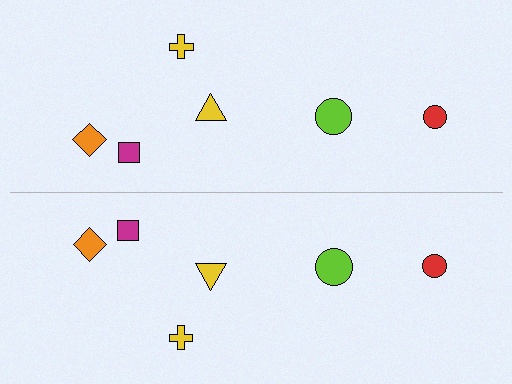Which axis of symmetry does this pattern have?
The pattern has a horizontal axis of symmetry running through the center of the image.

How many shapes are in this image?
There are 12 shapes in this image.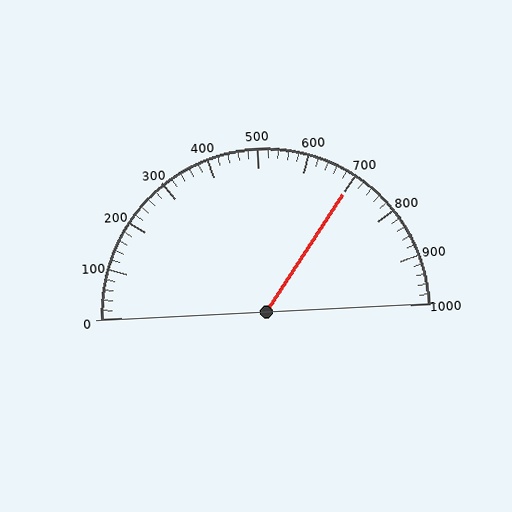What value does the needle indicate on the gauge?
The needle indicates approximately 700.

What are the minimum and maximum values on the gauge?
The gauge ranges from 0 to 1000.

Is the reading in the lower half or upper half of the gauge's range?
The reading is in the upper half of the range (0 to 1000).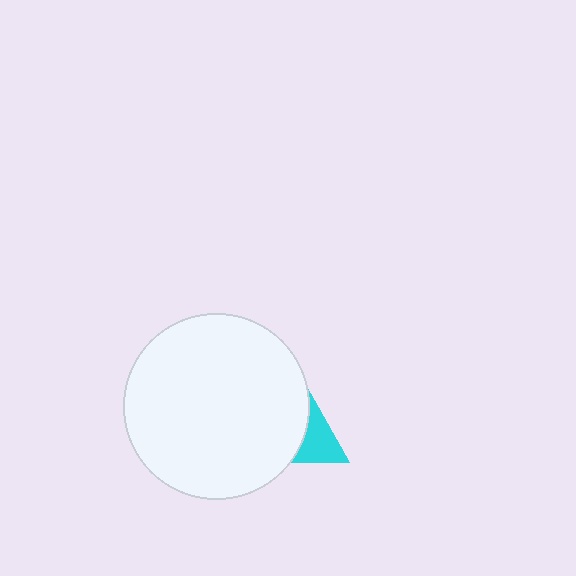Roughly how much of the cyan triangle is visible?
A small part of it is visible (roughly 42%).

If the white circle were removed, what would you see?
You would see the complete cyan triangle.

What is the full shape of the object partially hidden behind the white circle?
The partially hidden object is a cyan triangle.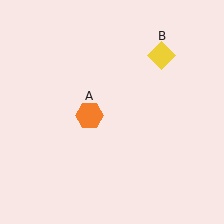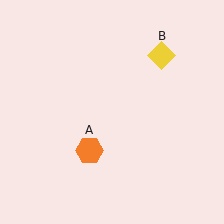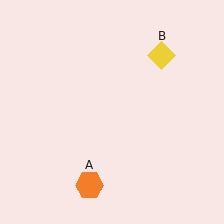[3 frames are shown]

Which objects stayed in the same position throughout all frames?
Yellow diamond (object B) remained stationary.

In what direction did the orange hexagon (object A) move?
The orange hexagon (object A) moved down.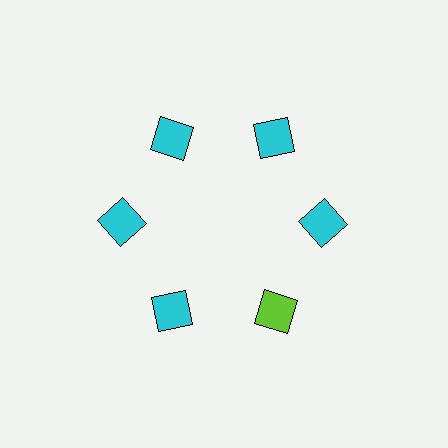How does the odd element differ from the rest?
It has a different color: lime instead of cyan.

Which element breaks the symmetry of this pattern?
The lime diamond at roughly the 5 o'clock position breaks the symmetry. All other shapes are cyan diamonds.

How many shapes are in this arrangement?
There are 6 shapes arranged in a ring pattern.